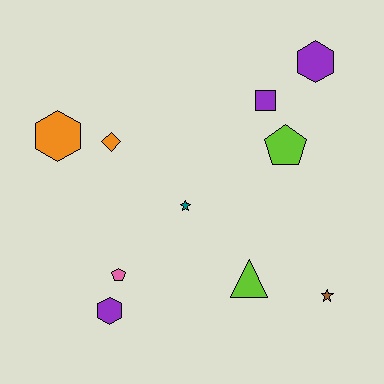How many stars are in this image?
There are 2 stars.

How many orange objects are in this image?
There are 2 orange objects.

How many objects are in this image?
There are 10 objects.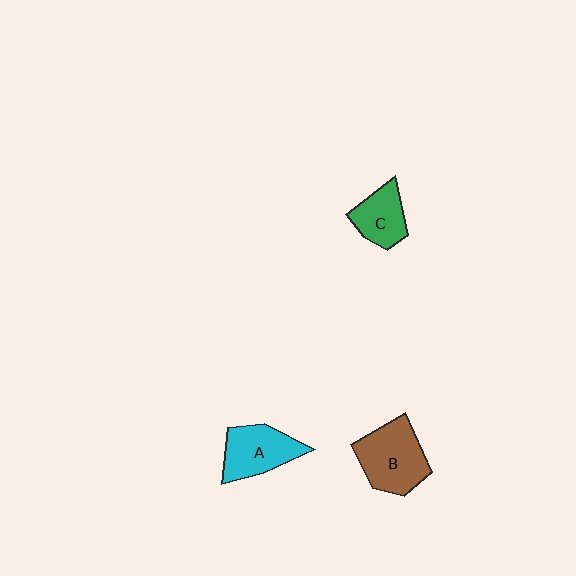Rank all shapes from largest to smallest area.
From largest to smallest: B (brown), A (cyan), C (green).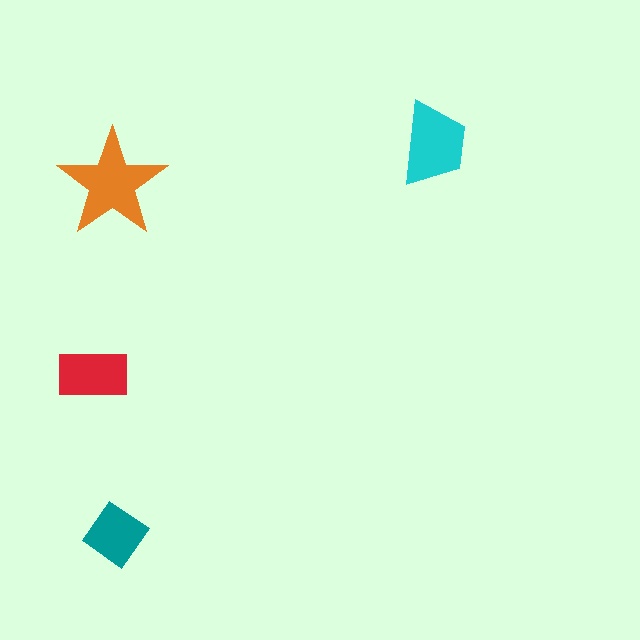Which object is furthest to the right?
The cyan trapezoid is rightmost.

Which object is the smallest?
The teal diamond.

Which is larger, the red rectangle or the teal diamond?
The red rectangle.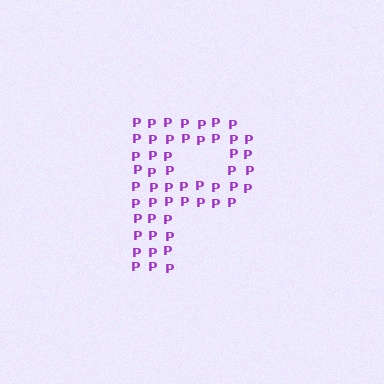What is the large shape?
The large shape is the letter P.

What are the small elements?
The small elements are letter P's.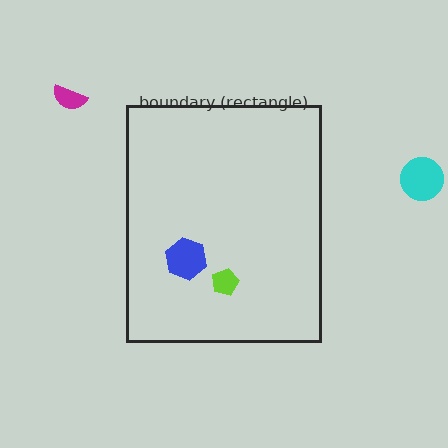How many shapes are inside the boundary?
2 inside, 2 outside.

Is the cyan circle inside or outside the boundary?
Outside.